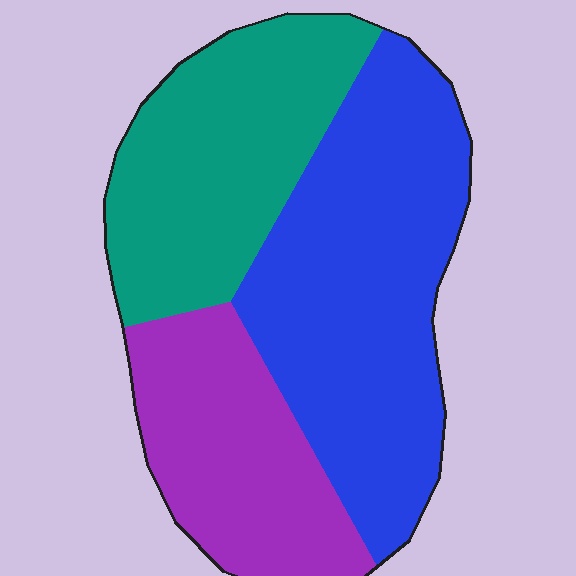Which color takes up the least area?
Purple, at roughly 25%.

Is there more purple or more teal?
Teal.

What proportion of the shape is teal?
Teal covers 31% of the shape.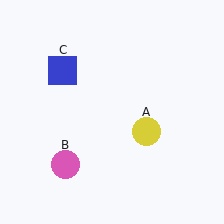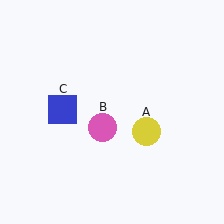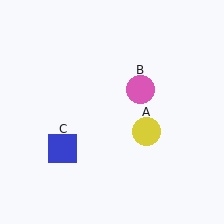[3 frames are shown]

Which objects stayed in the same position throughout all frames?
Yellow circle (object A) remained stationary.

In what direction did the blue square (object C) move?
The blue square (object C) moved down.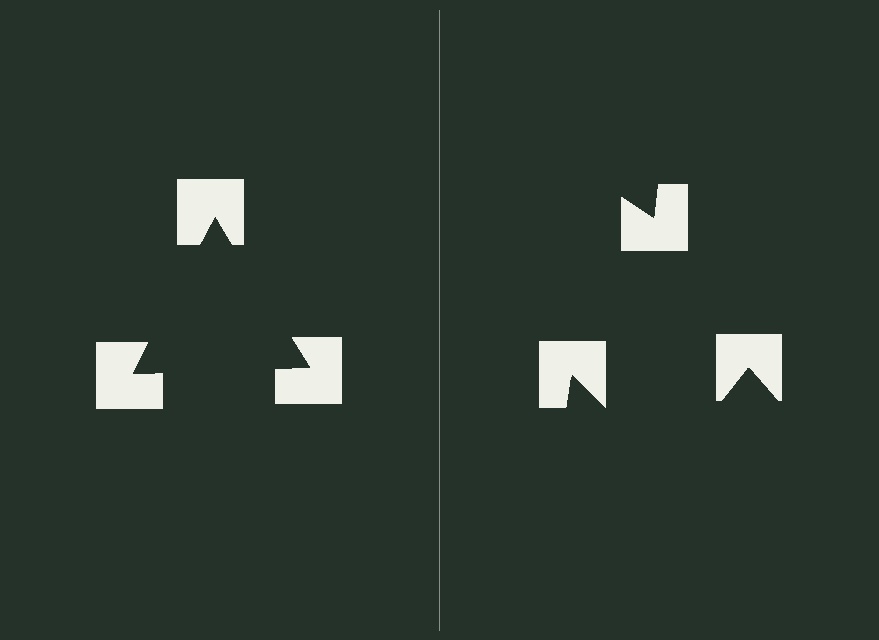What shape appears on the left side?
An illusory triangle.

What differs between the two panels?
The notched squares are positioned identically on both sides; only the wedge orientations differ. On the left they align to a triangle; on the right they are misaligned.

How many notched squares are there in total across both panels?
6 — 3 on each side.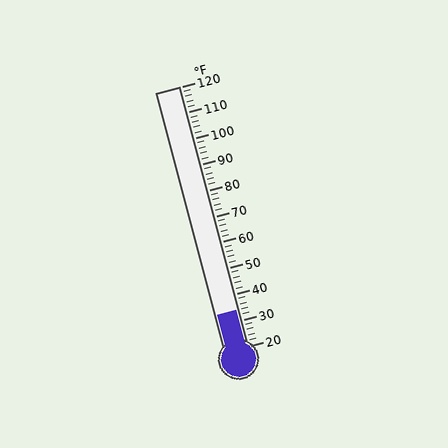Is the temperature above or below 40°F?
The temperature is below 40°F.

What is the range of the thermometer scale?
The thermometer scale ranges from 20°F to 120°F.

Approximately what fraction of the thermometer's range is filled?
The thermometer is filled to approximately 15% of its range.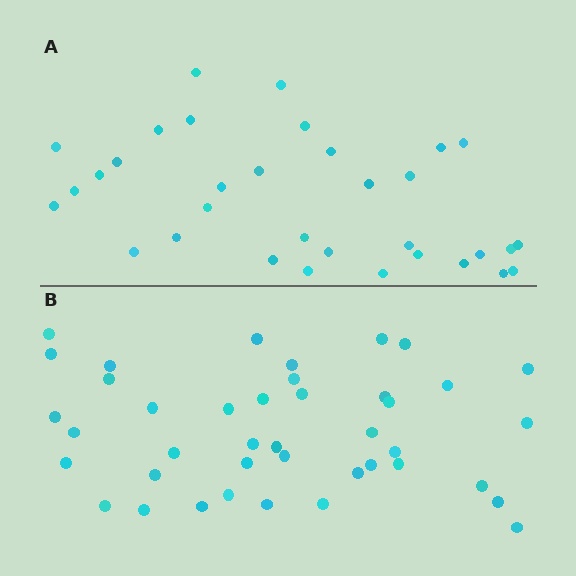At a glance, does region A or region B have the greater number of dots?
Region B (the bottom region) has more dots.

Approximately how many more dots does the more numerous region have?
Region B has roughly 8 or so more dots than region A.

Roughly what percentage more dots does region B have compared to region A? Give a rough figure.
About 25% more.